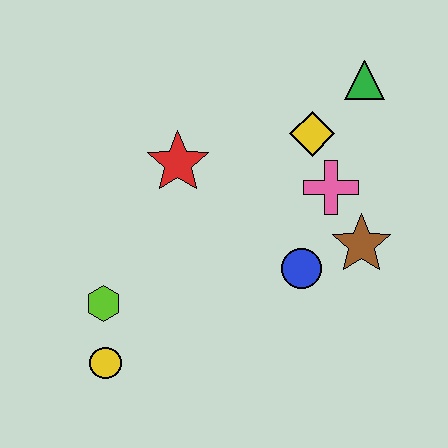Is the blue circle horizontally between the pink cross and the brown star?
No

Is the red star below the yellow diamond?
Yes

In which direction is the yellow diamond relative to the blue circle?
The yellow diamond is above the blue circle.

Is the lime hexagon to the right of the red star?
No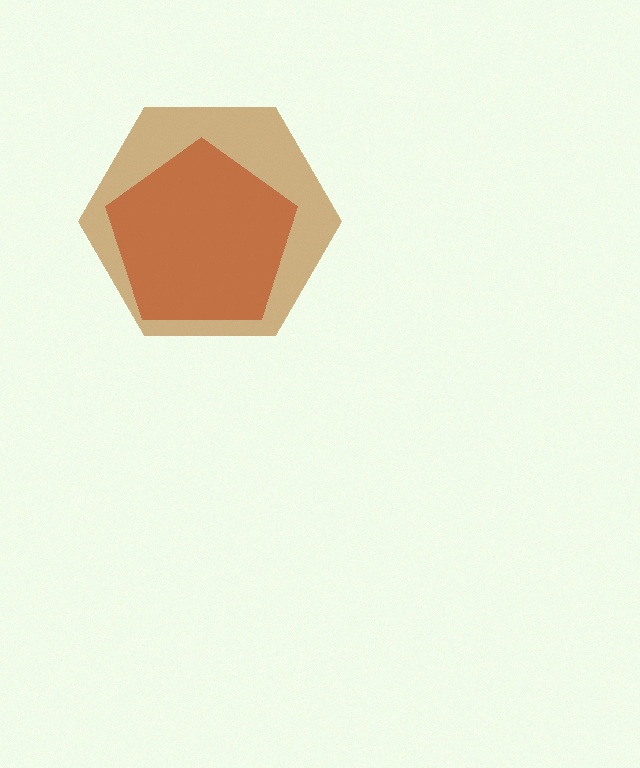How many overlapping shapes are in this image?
There are 2 overlapping shapes in the image.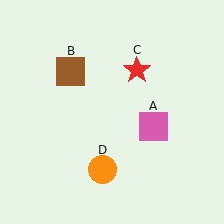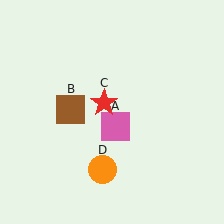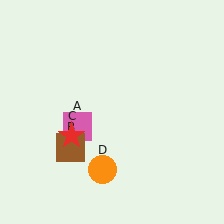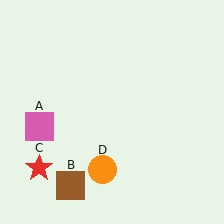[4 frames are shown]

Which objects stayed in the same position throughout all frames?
Orange circle (object D) remained stationary.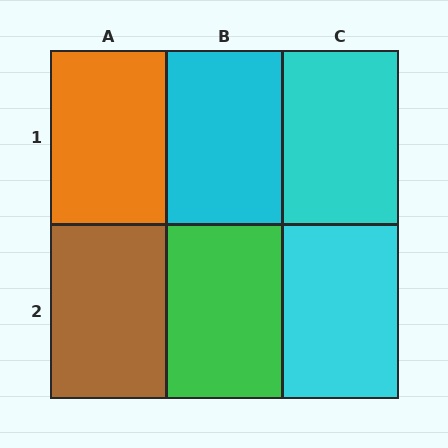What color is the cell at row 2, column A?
Brown.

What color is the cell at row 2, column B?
Green.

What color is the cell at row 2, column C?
Cyan.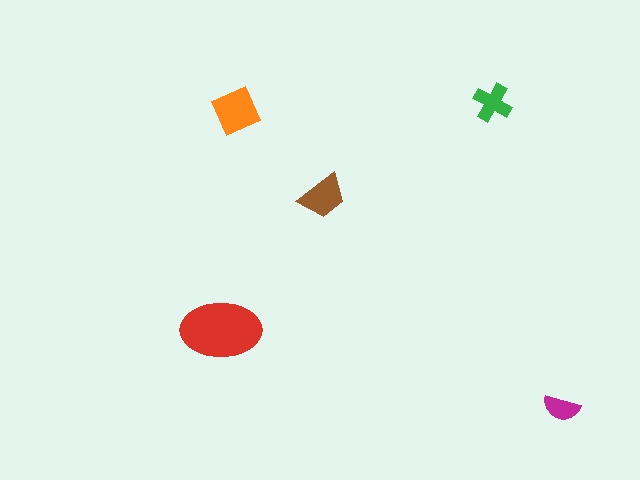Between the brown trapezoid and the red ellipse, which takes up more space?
The red ellipse.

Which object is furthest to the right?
The magenta semicircle is rightmost.